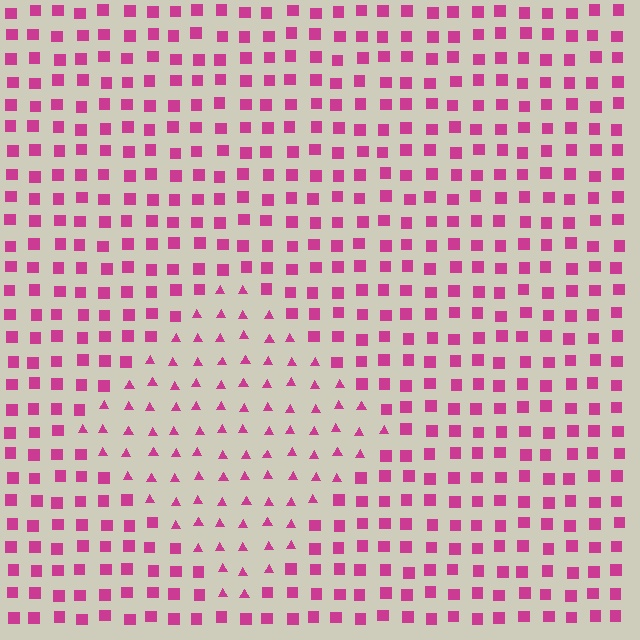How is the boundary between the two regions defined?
The boundary is defined by a change in element shape: triangles inside vs. squares outside. All elements share the same color and spacing.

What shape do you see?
I see a diamond.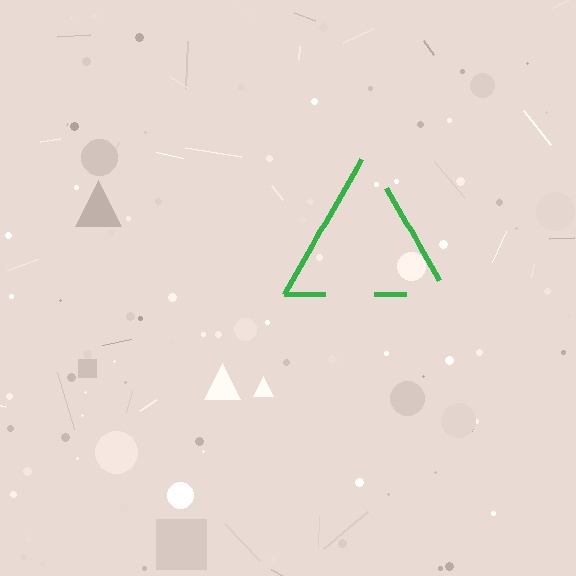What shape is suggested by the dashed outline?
The dashed outline suggests a triangle.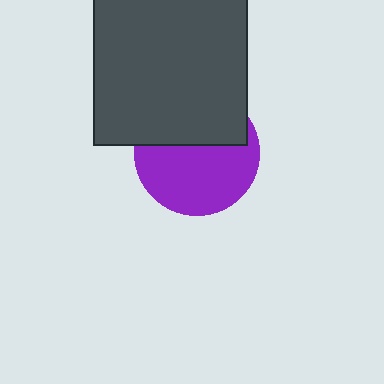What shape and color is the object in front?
The object in front is a dark gray rectangle.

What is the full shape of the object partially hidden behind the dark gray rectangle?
The partially hidden object is a purple circle.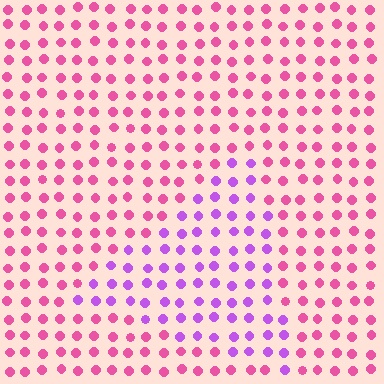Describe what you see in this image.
The image is filled with small pink elements in a uniform arrangement. A triangle-shaped region is visible where the elements are tinted to a slightly different hue, forming a subtle color boundary.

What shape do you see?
I see a triangle.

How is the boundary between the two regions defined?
The boundary is defined purely by a slight shift in hue (about 44 degrees). Spacing, size, and orientation are identical on both sides.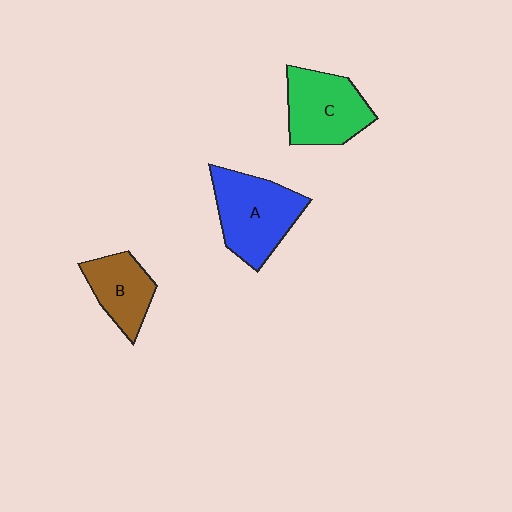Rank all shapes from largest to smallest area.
From largest to smallest: A (blue), C (green), B (brown).